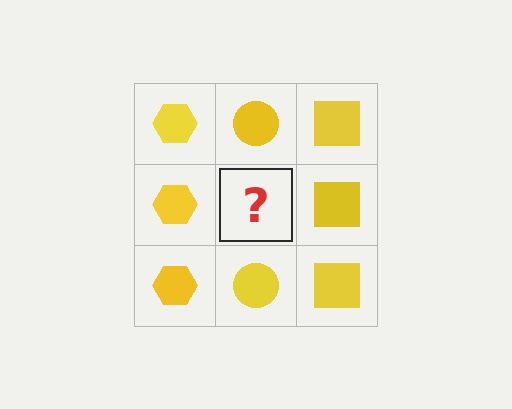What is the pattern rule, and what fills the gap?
The rule is that each column has a consistent shape. The gap should be filled with a yellow circle.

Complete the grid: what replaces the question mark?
The question mark should be replaced with a yellow circle.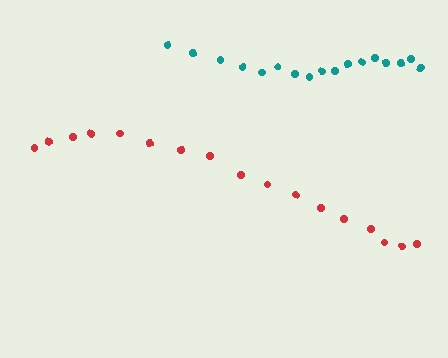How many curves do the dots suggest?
There are 2 distinct paths.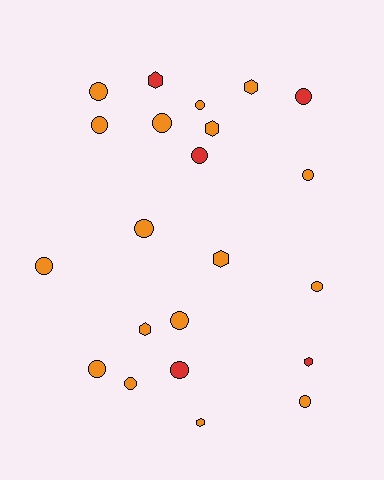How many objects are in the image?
There are 22 objects.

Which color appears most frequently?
Orange, with 17 objects.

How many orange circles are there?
There are 12 orange circles.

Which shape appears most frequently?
Circle, with 15 objects.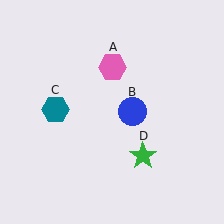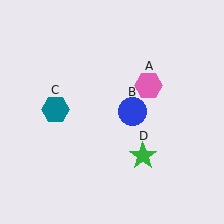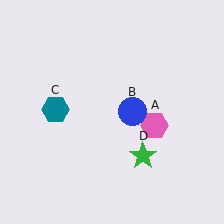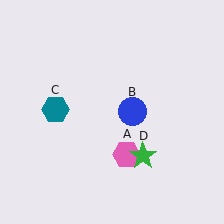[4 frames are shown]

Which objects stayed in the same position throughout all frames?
Blue circle (object B) and teal hexagon (object C) and green star (object D) remained stationary.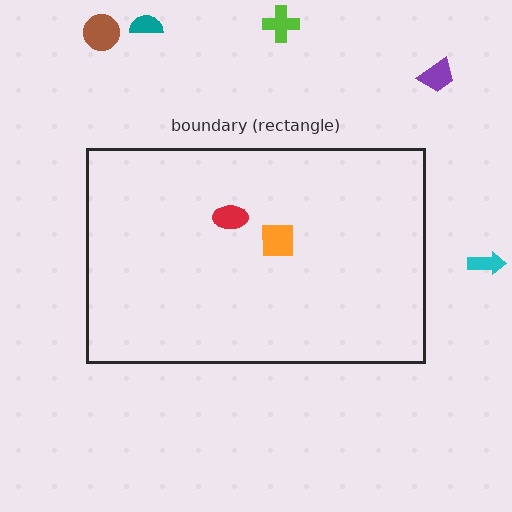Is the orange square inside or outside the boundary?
Inside.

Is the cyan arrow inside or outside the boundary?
Outside.